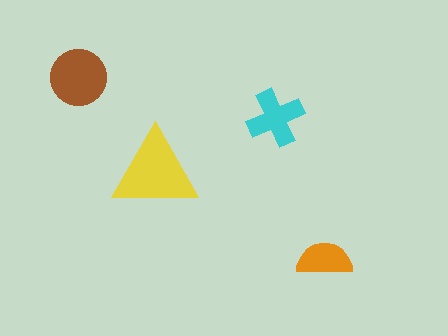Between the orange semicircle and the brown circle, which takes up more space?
The brown circle.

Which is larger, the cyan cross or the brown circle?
The brown circle.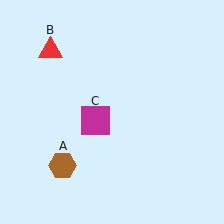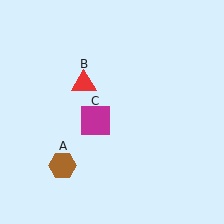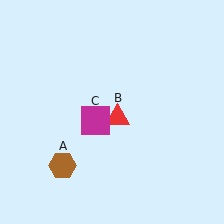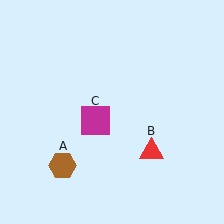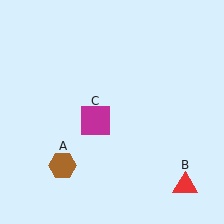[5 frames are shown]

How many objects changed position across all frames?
1 object changed position: red triangle (object B).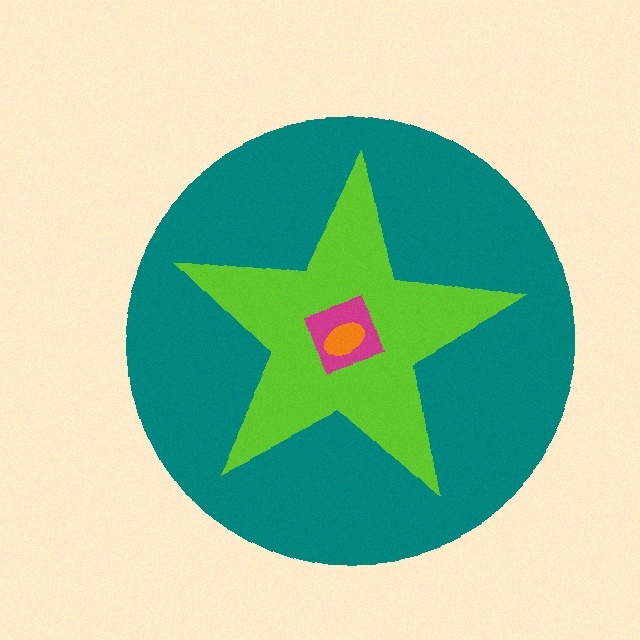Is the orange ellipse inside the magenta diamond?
Yes.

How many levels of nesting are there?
4.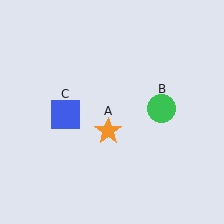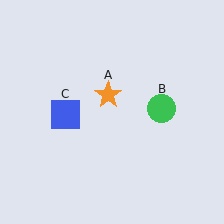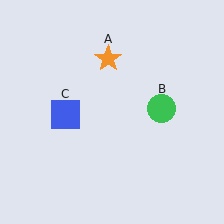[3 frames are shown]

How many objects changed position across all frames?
1 object changed position: orange star (object A).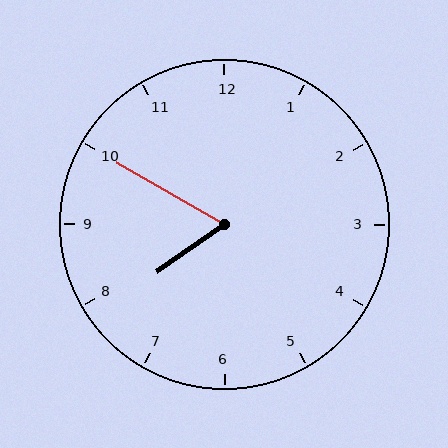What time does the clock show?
7:50.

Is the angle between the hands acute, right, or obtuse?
It is acute.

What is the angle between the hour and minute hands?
Approximately 65 degrees.